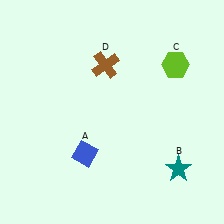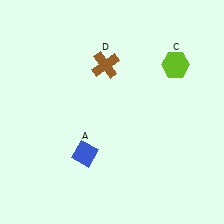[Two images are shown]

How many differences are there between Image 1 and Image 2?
There is 1 difference between the two images.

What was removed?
The teal star (B) was removed in Image 2.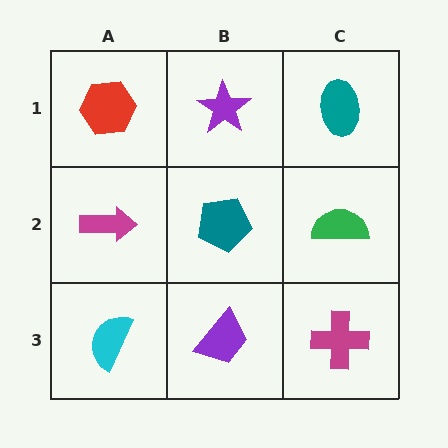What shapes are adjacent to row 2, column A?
A red hexagon (row 1, column A), a cyan semicircle (row 3, column A), a teal pentagon (row 2, column B).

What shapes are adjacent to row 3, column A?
A magenta arrow (row 2, column A), a purple trapezoid (row 3, column B).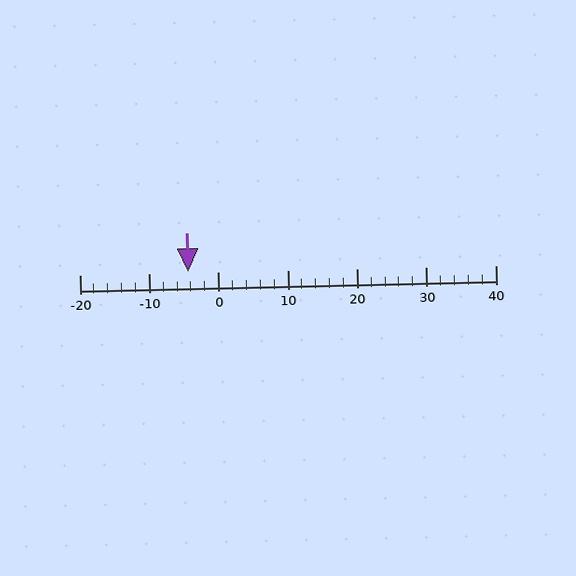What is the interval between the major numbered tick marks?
The major tick marks are spaced 10 units apart.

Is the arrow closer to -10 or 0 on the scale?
The arrow is closer to 0.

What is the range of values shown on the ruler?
The ruler shows values from -20 to 40.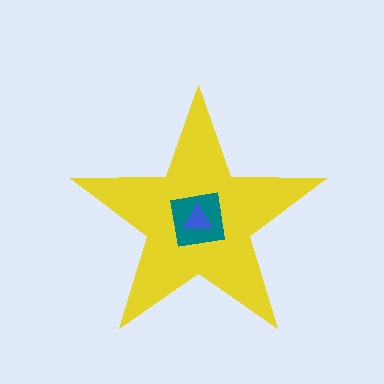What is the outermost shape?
The yellow star.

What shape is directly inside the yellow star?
The teal square.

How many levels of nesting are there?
3.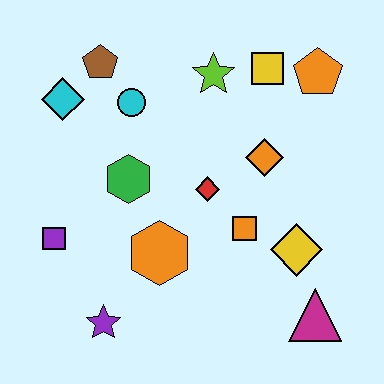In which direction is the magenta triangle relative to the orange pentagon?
The magenta triangle is below the orange pentagon.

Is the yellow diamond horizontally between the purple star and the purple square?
No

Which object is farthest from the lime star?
The purple star is farthest from the lime star.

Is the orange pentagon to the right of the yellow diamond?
Yes